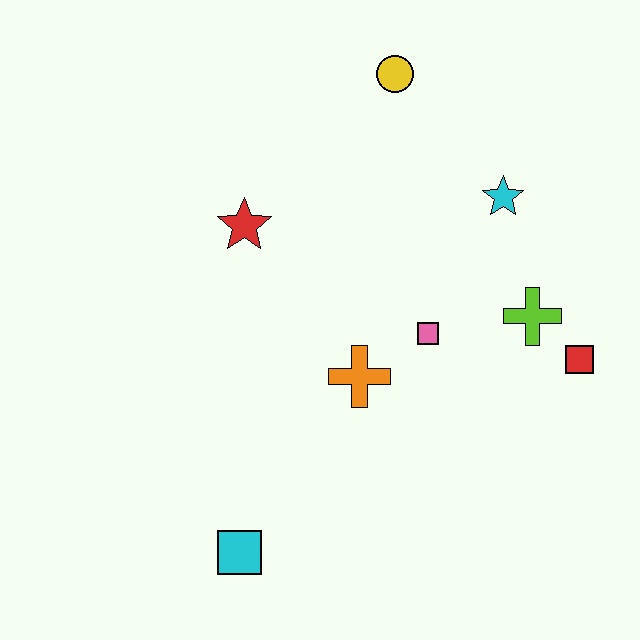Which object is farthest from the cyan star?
The cyan square is farthest from the cyan star.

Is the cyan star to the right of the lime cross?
No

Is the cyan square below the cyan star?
Yes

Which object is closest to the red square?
The lime cross is closest to the red square.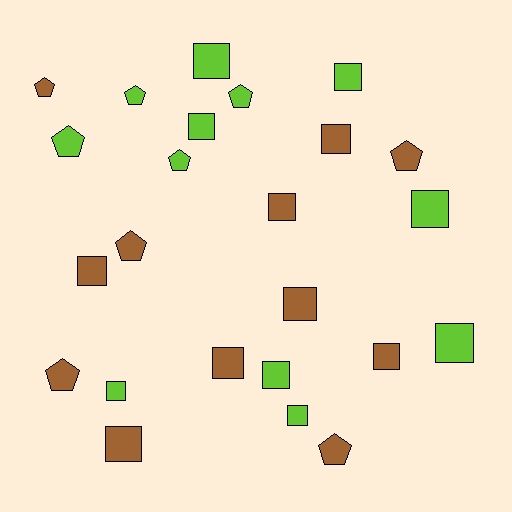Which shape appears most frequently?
Square, with 15 objects.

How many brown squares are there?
There are 7 brown squares.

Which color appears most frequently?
Brown, with 12 objects.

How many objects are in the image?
There are 24 objects.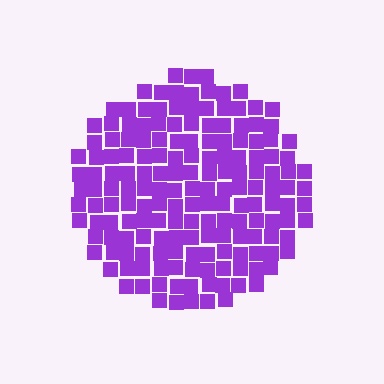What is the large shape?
The large shape is a circle.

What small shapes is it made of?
It is made of small squares.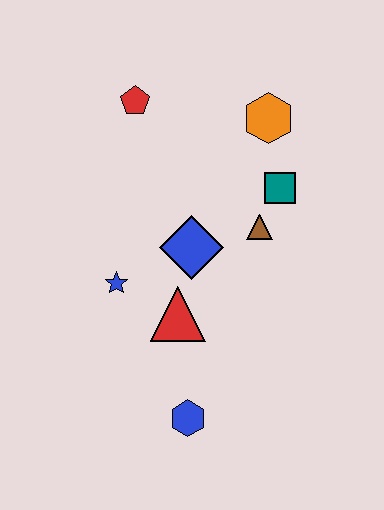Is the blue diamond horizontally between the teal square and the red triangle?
Yes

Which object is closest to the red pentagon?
The orange hexagon is closest to the red pentagon.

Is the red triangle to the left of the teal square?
Yes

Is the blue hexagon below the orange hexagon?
Yes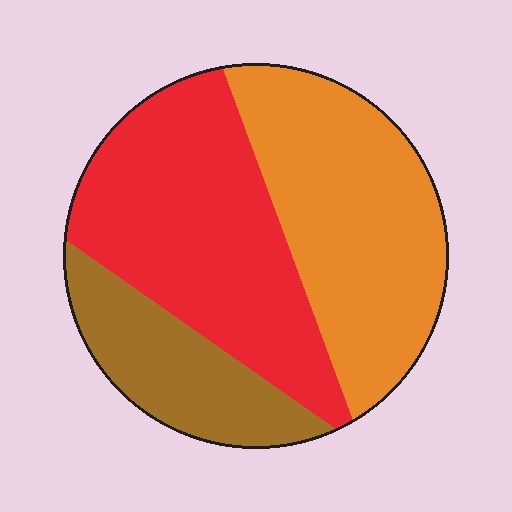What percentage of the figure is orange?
Orange takes up about two fifths (2/5) of the figure.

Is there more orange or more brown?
Orange.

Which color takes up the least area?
Brown, at roughly 20%.